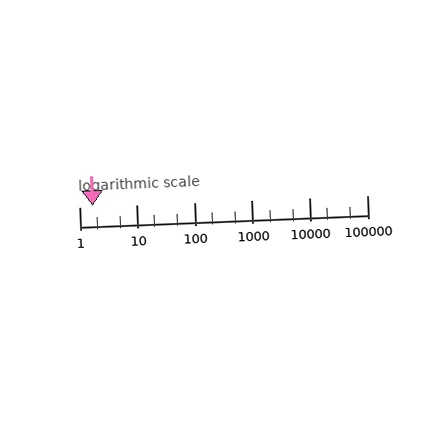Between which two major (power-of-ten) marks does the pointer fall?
The pointer is between 1 and 10.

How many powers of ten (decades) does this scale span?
The scale spans 5 decades, from 1 to 100000.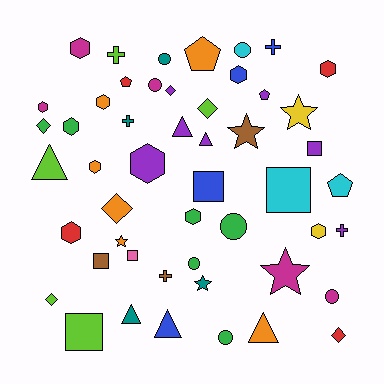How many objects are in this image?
There are 50 objects.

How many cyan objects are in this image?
There are 3 cyan objects.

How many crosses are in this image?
There are 5 crosses.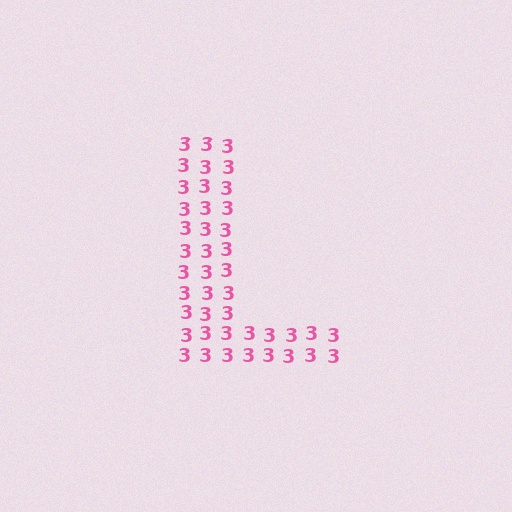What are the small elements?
The small elements are digit 3's.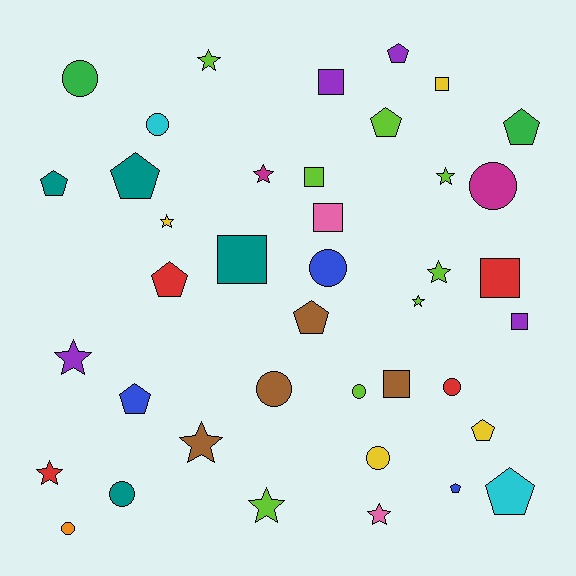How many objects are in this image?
There are 40 objects.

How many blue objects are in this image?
There are 3 blue objects.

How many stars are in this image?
There are 11 stars.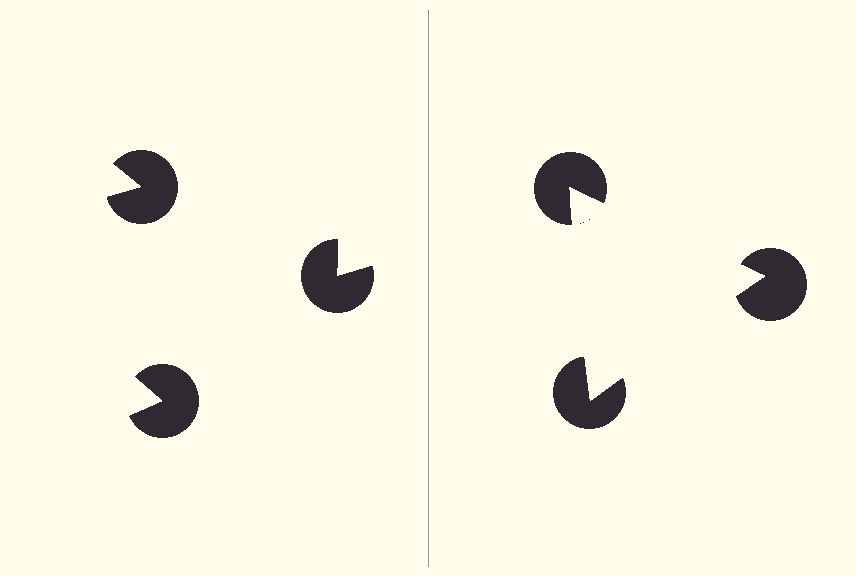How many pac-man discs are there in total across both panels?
6 — 3 on each side.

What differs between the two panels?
The pac-man discs are positioned identically on both sides; only the wedge orientations differ. On the right they align to a triangle; on the left they are misaligned.